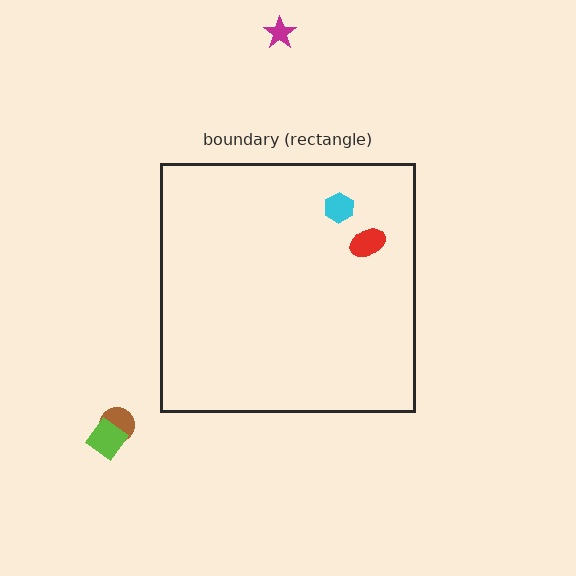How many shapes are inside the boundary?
2 inside, 3 outside.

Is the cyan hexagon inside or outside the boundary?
Inside.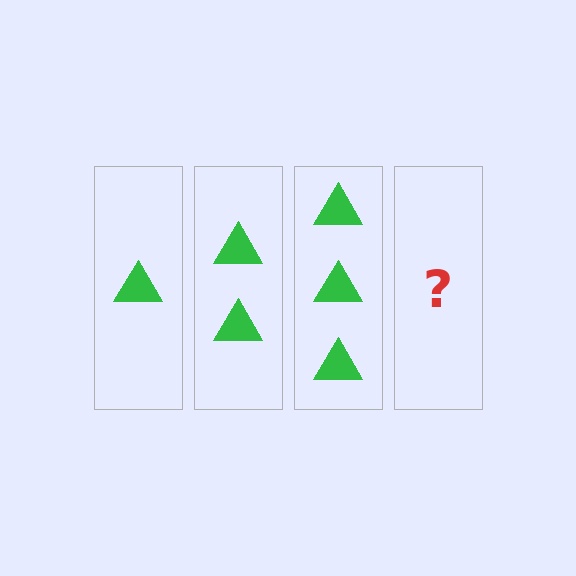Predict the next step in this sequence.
The next step is 4 triangles.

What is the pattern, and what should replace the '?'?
The pattern is that each step adds one more triangle. The '?' should be 4 triangles.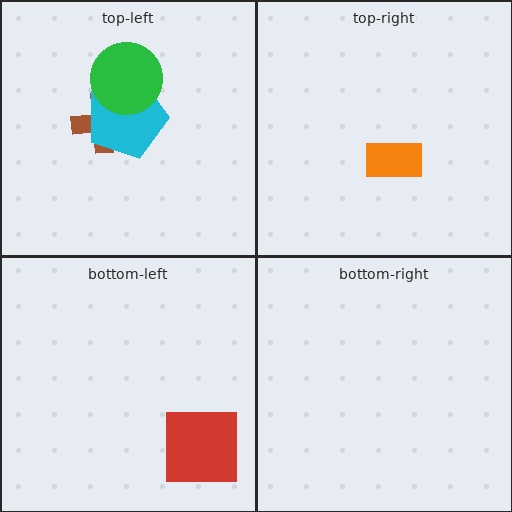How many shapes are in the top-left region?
4.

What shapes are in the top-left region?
The brown cross, the cyan pentagon, the magenta diamond, the green circle.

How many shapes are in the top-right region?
1.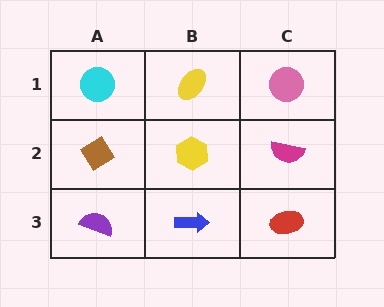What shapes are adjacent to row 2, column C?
A pink circle (row 1, column C), a red ellipse (row 3, column C), a yellow hexagon (row 2, column B).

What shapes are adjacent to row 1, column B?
A yellow hexagon (row 2, column B), a cyan circle (row 1, column A), a pink circle (row 1, column C).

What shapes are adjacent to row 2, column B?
A yellow ellipse (row 1, column B), a blue arrow (row 3, column B), a brown diamond (row 2, column A), a magenta semicircle (row 2, column C).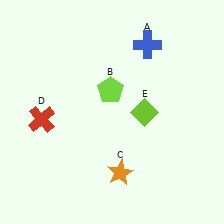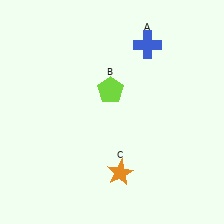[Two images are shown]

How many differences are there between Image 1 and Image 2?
There are 2 differences between the two images.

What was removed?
The lime diamond (E), the red cross (D) were removed in Image 2.